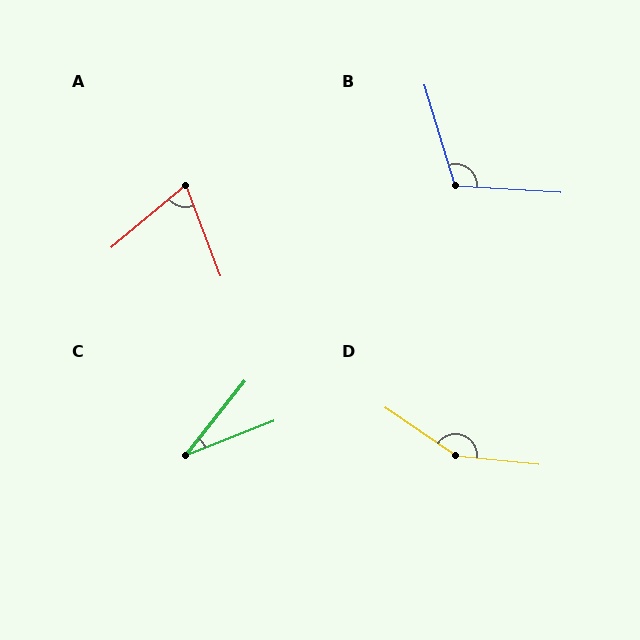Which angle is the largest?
D, at approximately 152 degrees.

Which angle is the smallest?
C, at approximately 30 degrees.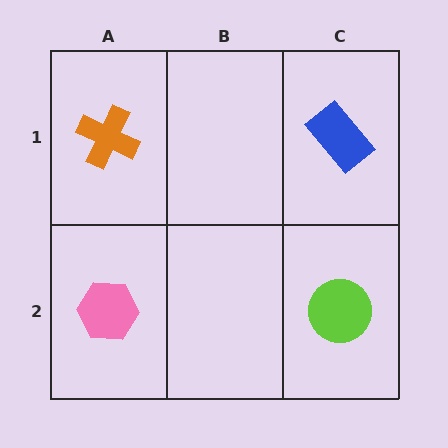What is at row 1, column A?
An orange cross.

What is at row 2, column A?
A pink hexagon.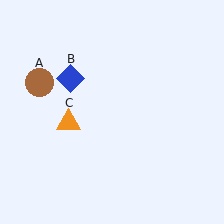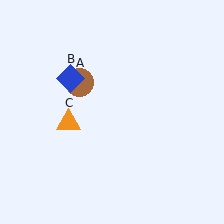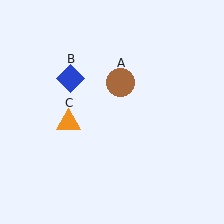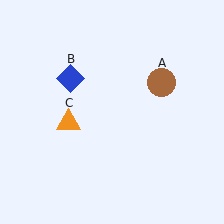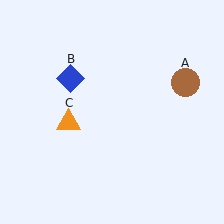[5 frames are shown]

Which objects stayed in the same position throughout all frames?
Blue diamond (object B) and orange triangle (object C) remained stationary.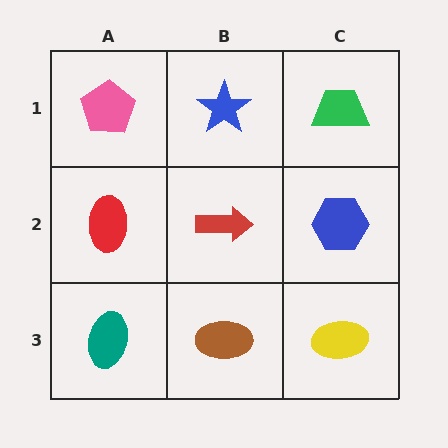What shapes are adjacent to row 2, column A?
A pink pentagon (row 1, column A), a teal ellipse (row 3, column A), a red arrow (row 2, column B).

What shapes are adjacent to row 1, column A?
A red ellipse (row 2, column A), a blue star (row 1, column B).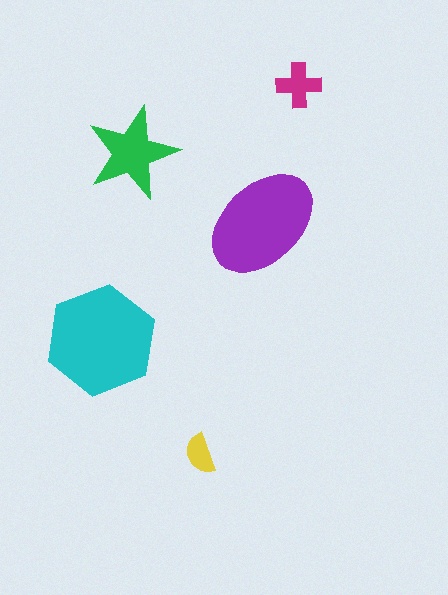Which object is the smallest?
The yellow semicircle.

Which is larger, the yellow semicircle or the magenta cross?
The magenta cross.